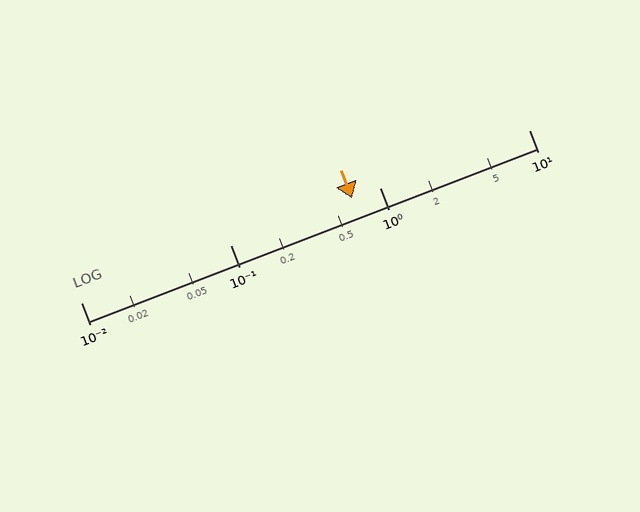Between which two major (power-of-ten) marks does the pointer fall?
The pointer is between 0.1 and 1.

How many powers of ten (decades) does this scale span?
The scale spans 3 decades, from 0.01 to 10.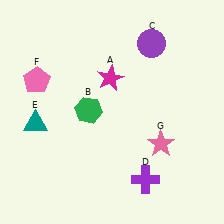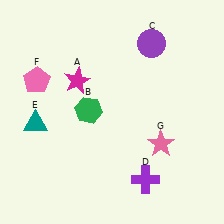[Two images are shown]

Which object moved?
The magenta star (A) moved left.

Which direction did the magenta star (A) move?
The magenta star (A) moved left.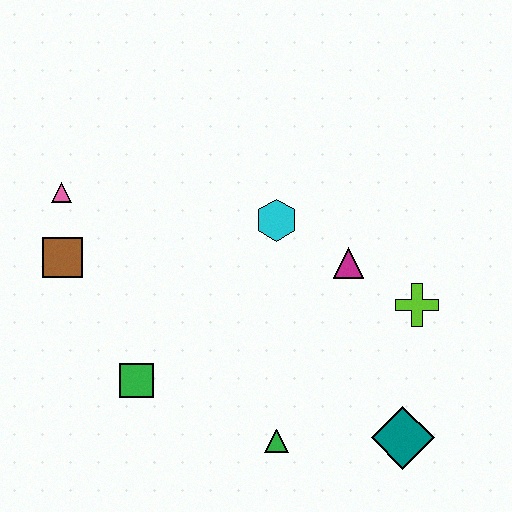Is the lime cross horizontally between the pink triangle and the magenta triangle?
No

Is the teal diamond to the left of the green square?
No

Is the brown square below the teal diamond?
No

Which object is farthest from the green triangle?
The pink triangle is farthest from the green triangle.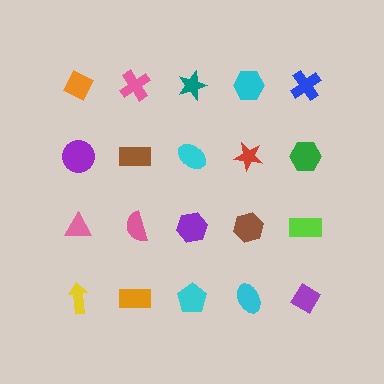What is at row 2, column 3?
A cyan ellipse.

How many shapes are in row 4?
5 shapes.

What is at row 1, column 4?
A cyan hexagon.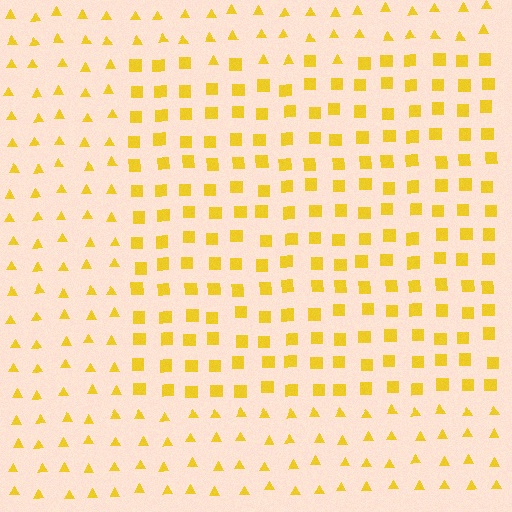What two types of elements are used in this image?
The image uses squares inside the rectangle region and triangles outside it.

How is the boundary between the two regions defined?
The boundary is defined by a change in element shape: squares inside vs. triangles outside. All elements share the same color and spacing.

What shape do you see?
I see a rectangle.